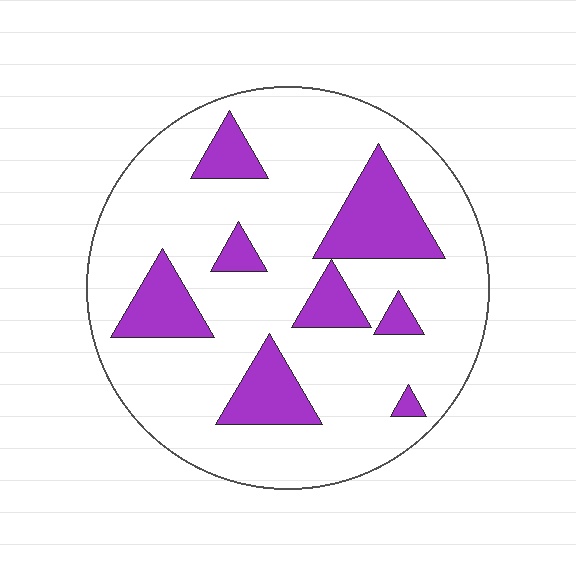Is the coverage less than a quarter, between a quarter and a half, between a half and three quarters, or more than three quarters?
Less than a quarter.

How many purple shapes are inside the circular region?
8.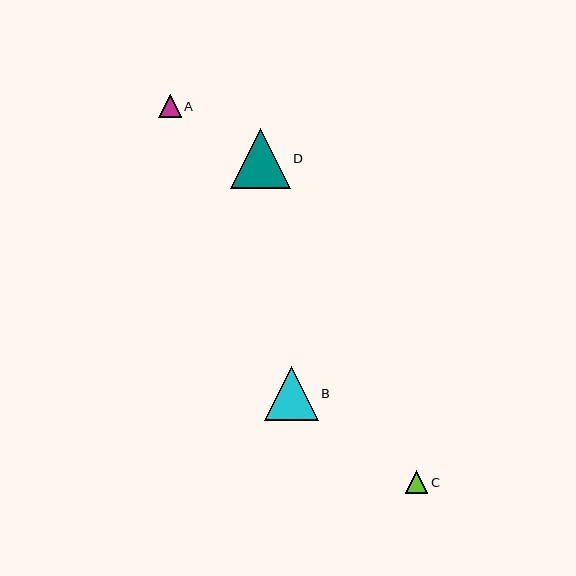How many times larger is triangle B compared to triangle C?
Triangle B is approximately 2.4 times the size of triangle C.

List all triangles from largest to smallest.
From largest to smallest: D, B, C, A.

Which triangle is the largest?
Triangle D is the largest with a size of approximately 59 pixels.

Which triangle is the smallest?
Triangle A is the smallest with a size of approximately 22 pixels.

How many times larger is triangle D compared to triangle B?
Triangle D is approximately 1.1 times the size of triangle B.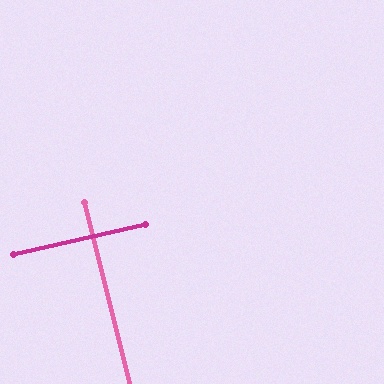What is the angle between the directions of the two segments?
Approximately 89 degrees.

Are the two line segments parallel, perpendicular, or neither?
Perpendicular — they meet at approximately 89°.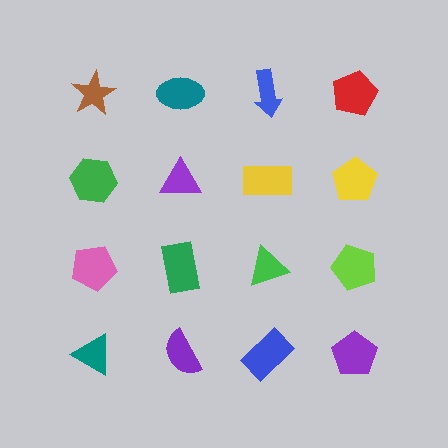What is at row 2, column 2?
A purple triangle.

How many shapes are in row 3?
4 shapes.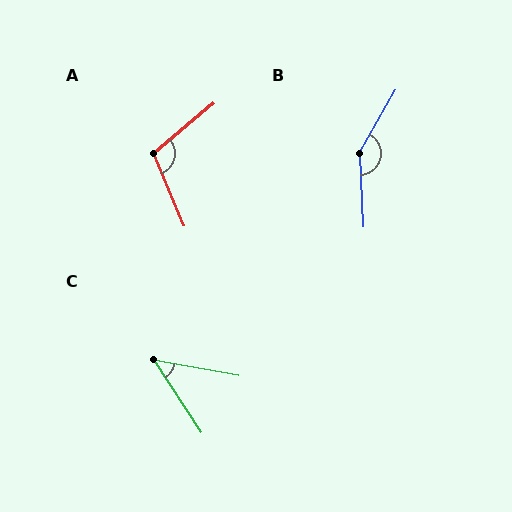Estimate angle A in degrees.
Approximately 107 degrees.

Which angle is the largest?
B, at approximately 147 degrees.